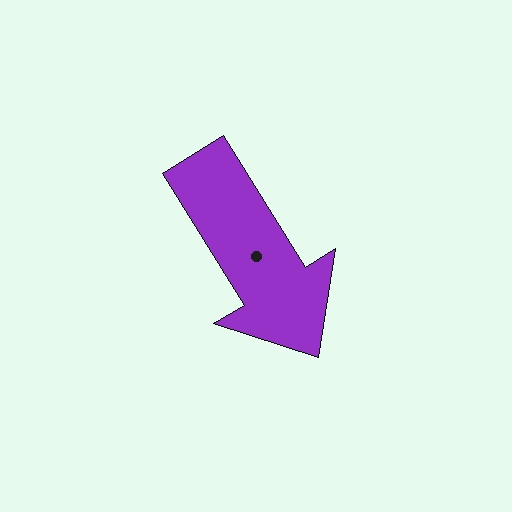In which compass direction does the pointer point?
Southeast.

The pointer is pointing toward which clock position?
Roughly 5 o'clock.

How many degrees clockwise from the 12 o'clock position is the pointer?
Approximately 148 degrees.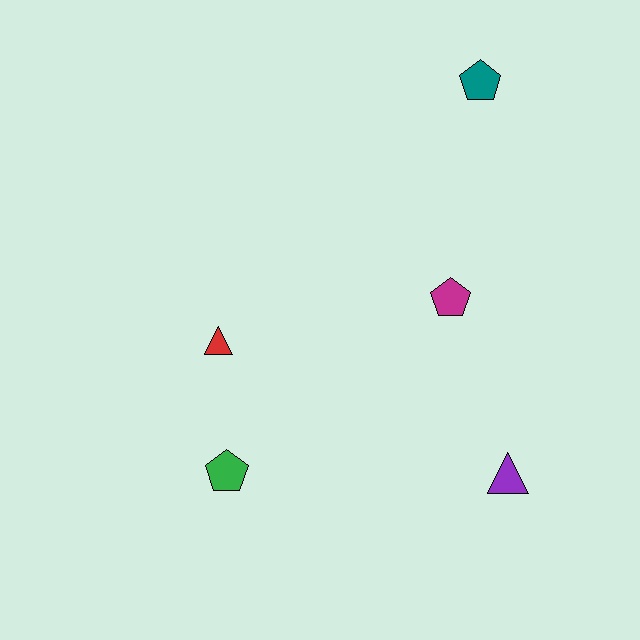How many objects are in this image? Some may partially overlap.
There are 5 objects.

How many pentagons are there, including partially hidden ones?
There are 3 pentagons.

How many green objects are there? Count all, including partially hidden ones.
There is 1 green object.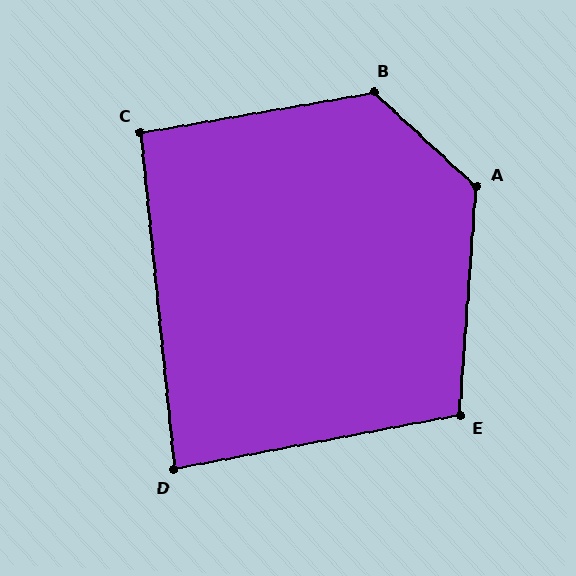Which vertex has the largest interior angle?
A, at approximately 129 degrees.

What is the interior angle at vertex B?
Approximately 127 degrees (obtuse).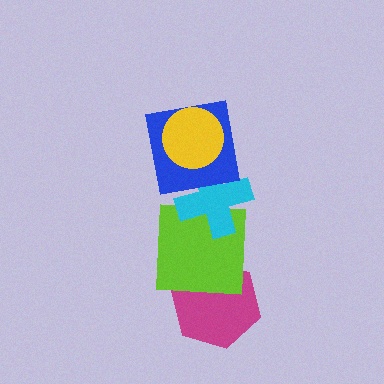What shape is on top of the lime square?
The cyan cross is on top of the lime square.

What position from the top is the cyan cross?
The cyan cross is 3rd from the top.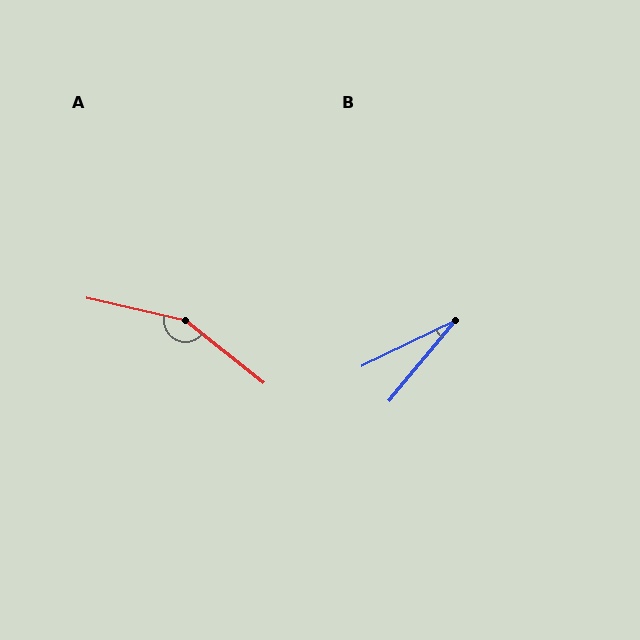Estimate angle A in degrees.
Approximately 154 degrees.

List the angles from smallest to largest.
B (25°), A (154°).